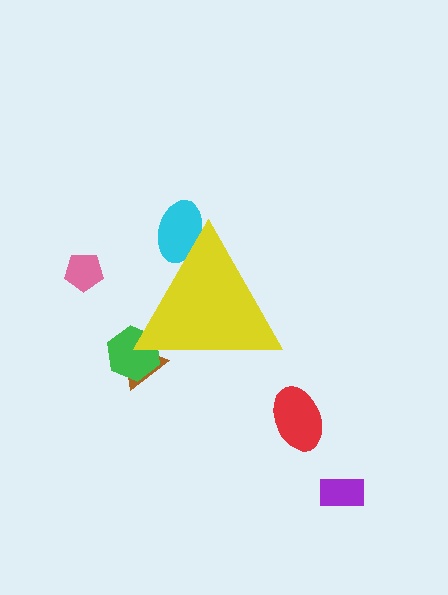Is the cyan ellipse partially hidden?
Yes, the cyan ellipse is partially hidden behind the yellow triangle.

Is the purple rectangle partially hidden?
No, the purple rectangle is fully visible.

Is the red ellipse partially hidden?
No, the red ellipse is fully visible.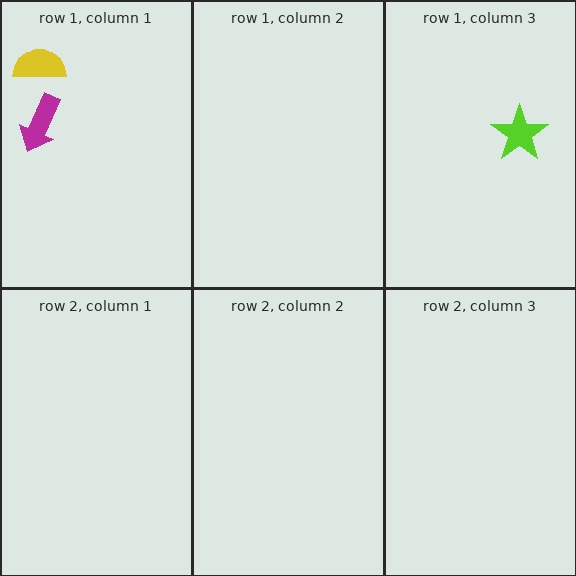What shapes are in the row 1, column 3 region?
The lime star.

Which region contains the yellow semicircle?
The row 1, column 1 region.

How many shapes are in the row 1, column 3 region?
1.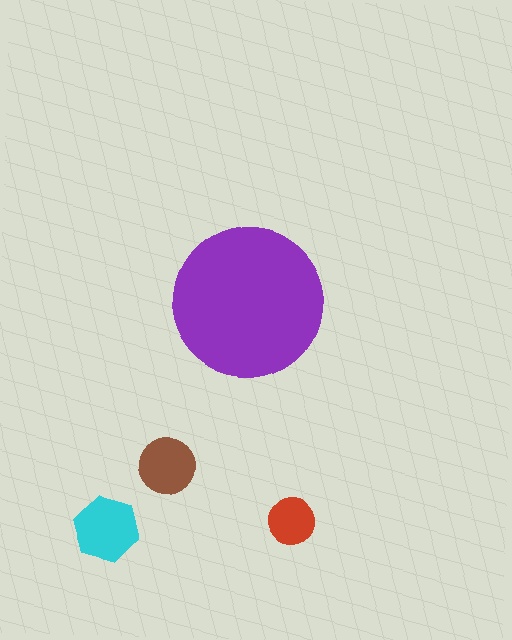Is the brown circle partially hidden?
No, the brown circle is fully visible.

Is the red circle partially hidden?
No, the red circle is fully visible.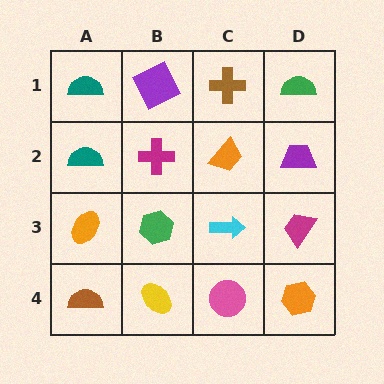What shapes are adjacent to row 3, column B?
A magenta cross (row 2, column B), a yellow ellipse (row 4, column B), an orange ellipse (row 3, column A), a cyan arrow (row 3, column C).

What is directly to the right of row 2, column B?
An orange trapezoid.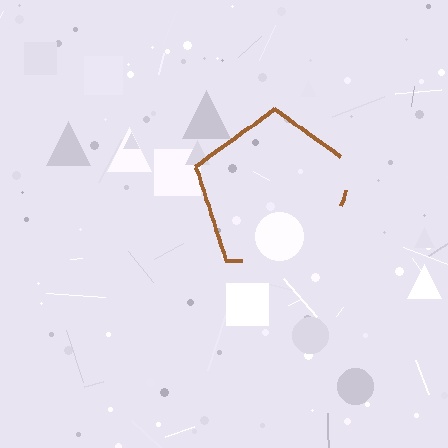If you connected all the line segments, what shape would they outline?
They would outline a pentagon.